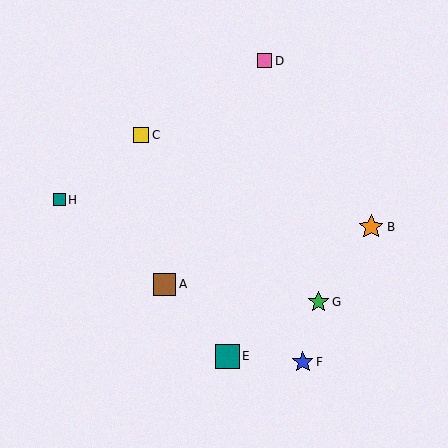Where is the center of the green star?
The center of the green star is at (318, 302).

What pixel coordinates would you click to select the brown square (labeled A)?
Click at (165, 284) to select the brown square A.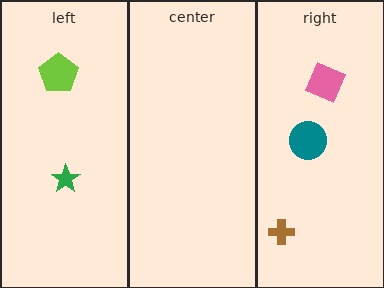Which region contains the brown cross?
The right region.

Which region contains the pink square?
The right region.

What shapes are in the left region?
The lime pentagon, the green star.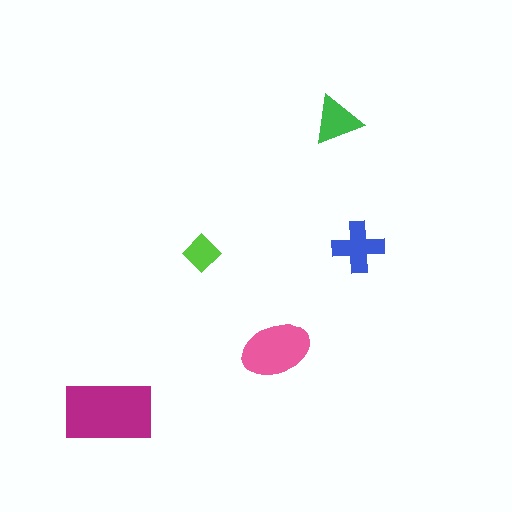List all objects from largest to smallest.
The magenta rectangle, the pink ellipse, the blue cross, the green triangle, the lime diamond.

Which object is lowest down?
The magenta rectangle is bottommost.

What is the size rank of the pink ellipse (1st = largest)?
2nd.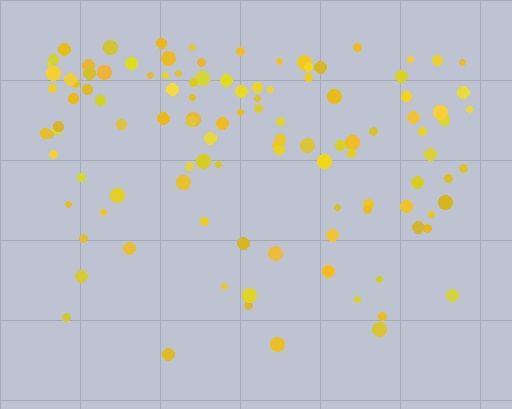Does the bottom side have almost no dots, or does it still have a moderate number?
Still a moderate number, just noticeably fewer than the top.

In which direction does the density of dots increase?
From bottom to top, with the top side densest.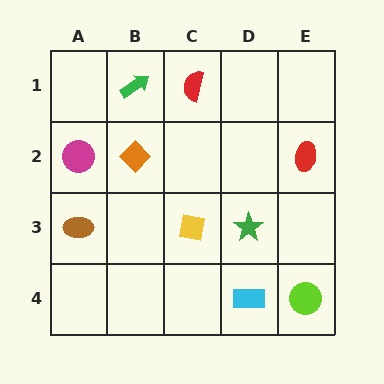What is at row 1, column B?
A green arrow.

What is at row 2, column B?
An orange diamond.